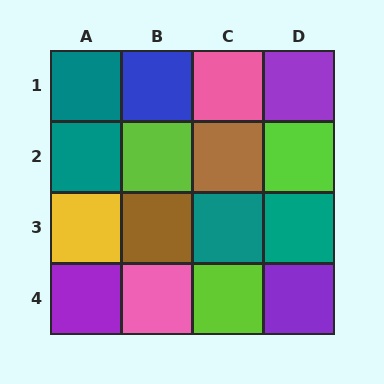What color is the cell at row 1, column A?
Teal.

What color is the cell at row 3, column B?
Brown.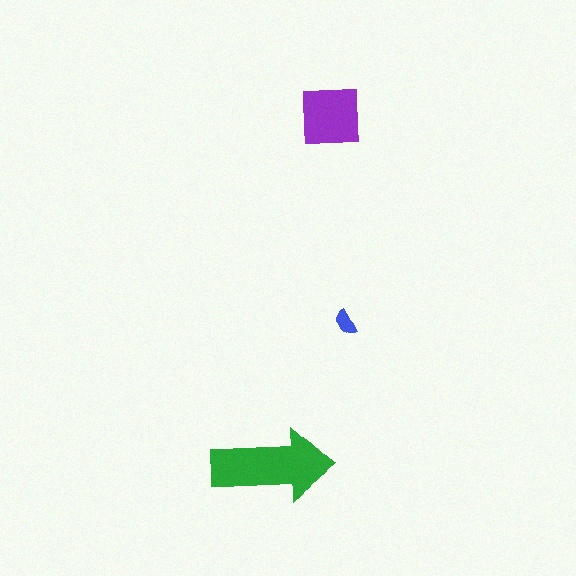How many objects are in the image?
There are 3 objects in the image.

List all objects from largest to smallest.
The green arrow, the purple square, the blue semicircle.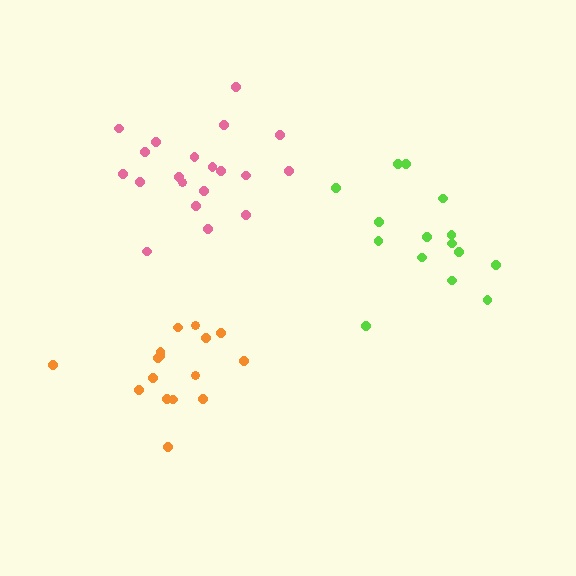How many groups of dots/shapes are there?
There are 3 groups.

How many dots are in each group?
Group 1: 20 dots, Group 2: 15 dots, Group 3: 16 dots (51 total).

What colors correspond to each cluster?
The clusters are colored: pink, lime, orange.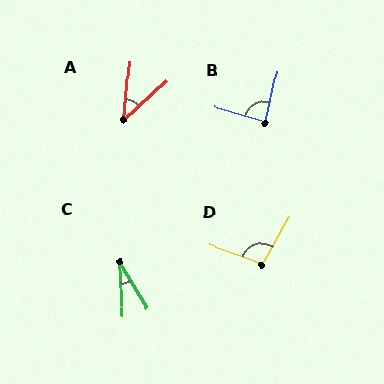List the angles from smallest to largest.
C (28°), A (43°), B (87°), D (100°).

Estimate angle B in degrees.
Approximately 87 degrees.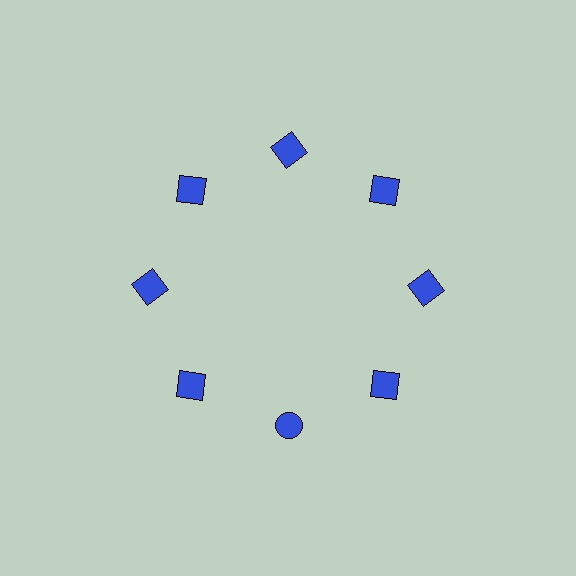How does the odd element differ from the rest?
It has a different shape: circle instead of square.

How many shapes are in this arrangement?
There are 8 shapes arranged in a ring pattern.